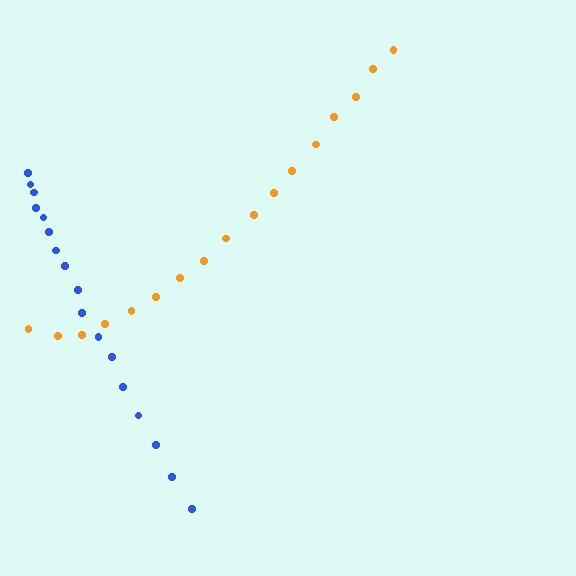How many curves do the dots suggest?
There are 2 distinct paths.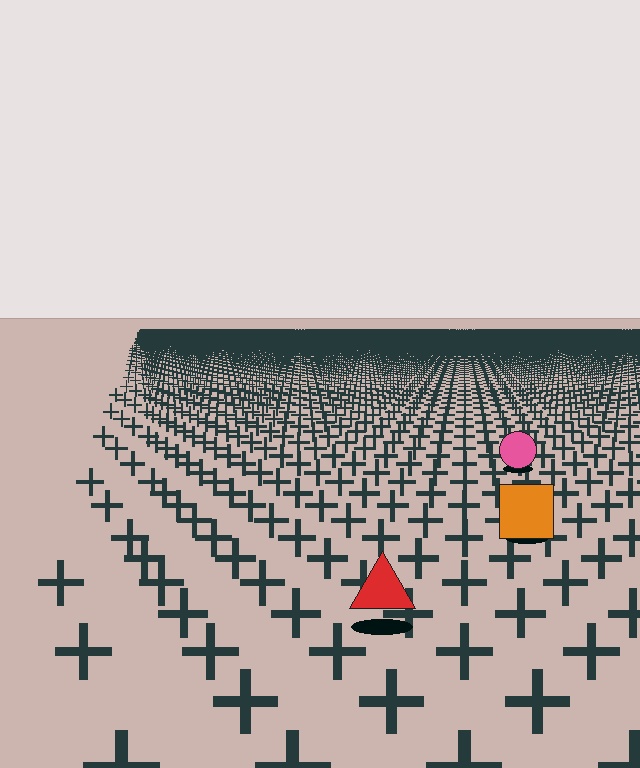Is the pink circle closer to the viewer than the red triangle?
No. The red triangle is closer — you can tell from the texture gradient: the ground texture is coarser near it.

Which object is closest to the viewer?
The red triangle is closest. The texture marks near it are larger and more spread out.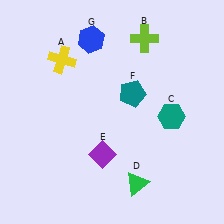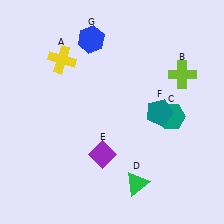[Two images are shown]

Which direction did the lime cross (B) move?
The lime cross (B) moved right.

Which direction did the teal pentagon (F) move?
The teal pentagon (F) moved right.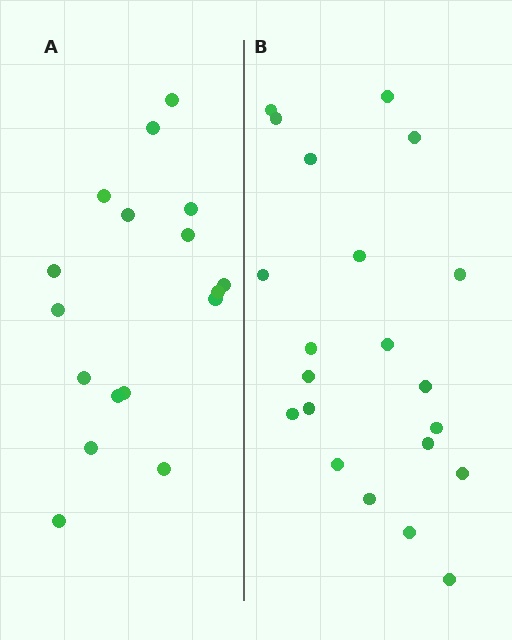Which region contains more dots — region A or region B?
Region B (the right region) has more dots.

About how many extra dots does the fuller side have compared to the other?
Region B has about 4 more dots than region A.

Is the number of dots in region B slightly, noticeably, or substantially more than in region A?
Region B has only slightly more — the two regions are fairly close. The ratio is roughly 1.2 to 1.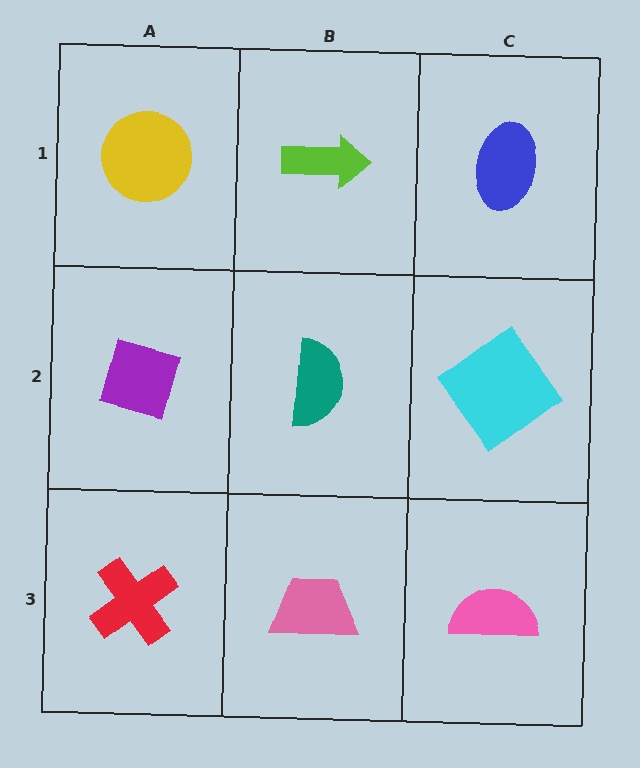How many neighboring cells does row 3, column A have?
2.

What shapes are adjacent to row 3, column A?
A purple diamond (row 2, column A), a pink trapezoid (row 3, column B).